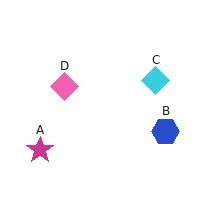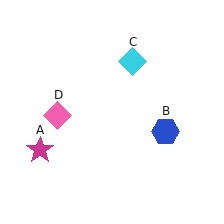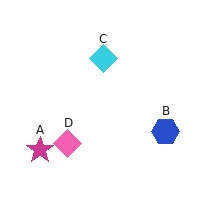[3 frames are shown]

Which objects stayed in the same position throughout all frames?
Magenta star (object A) and blue hexagon (object B) remained stationary.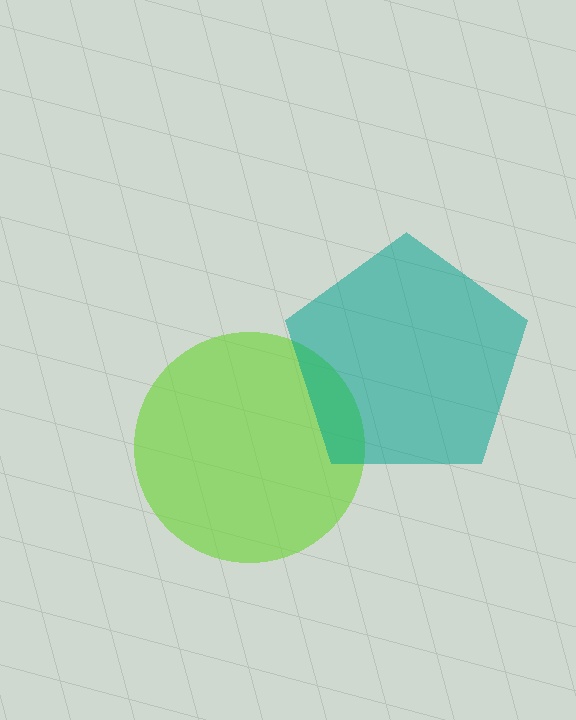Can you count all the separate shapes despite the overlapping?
Yes, there are 2 separate shapes.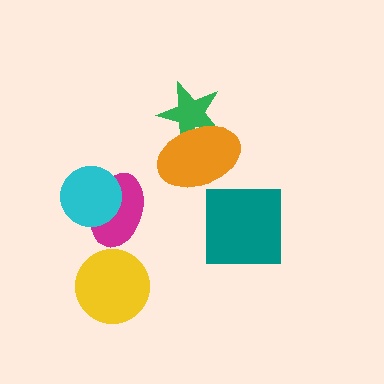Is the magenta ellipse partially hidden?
Yes, it is partially covered by another shape.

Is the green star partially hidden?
Yes, it is partially covered by another shape.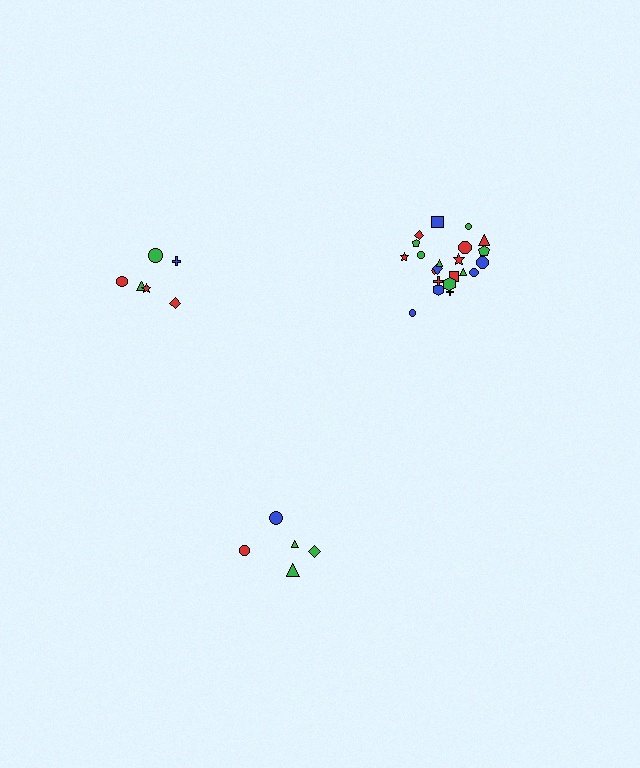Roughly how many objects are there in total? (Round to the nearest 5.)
Roughly 35 objects in total.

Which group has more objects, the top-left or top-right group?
The top-right group.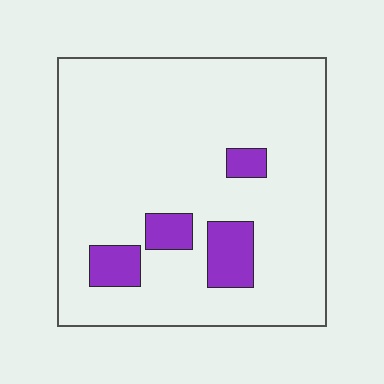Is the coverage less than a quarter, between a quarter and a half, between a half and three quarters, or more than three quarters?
Less than a quarter.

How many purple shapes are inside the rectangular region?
4.